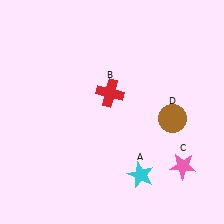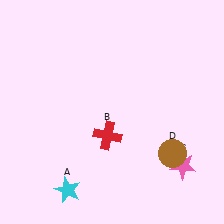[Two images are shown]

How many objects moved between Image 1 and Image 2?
3 objects moved between the two images.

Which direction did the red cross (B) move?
The red cross (B) moved down.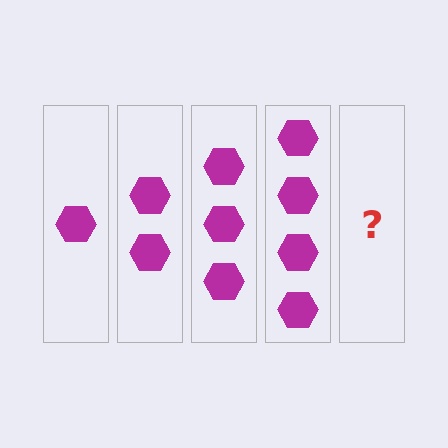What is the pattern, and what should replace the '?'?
The pattern is that each step adds one more hexagon. The '?' should be 5 hexagons.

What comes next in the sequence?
The next element should be 5 hexagons.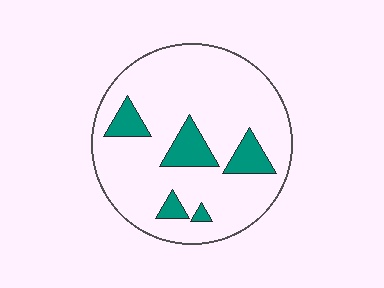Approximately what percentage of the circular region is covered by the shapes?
Approximately 15%.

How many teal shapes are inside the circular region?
5.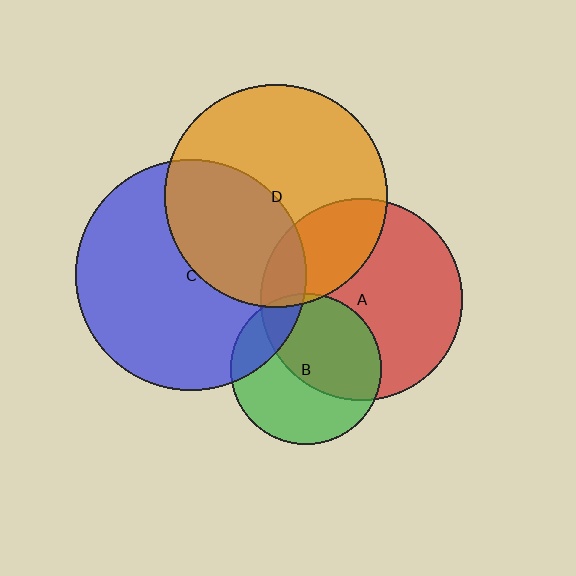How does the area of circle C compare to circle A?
Approximately 1.3 times.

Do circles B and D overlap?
Yes.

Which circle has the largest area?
Circle C (blue).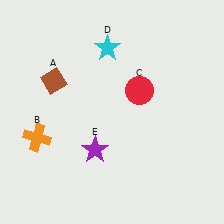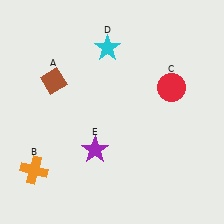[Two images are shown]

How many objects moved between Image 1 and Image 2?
2 objects moved between the two images.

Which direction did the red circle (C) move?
The red circle (C) moved right.